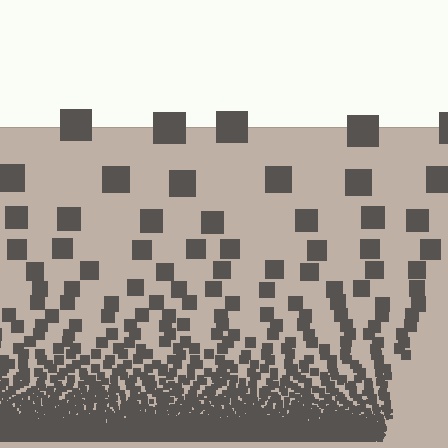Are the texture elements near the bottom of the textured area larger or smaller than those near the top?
Smaller. The gradient is inverted — elements near the bottom are smaller and denser.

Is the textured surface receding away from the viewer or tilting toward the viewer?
The surface appears to tilt toward the viewer. Texture elements get larger and sparser toward the top.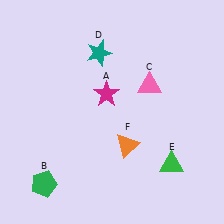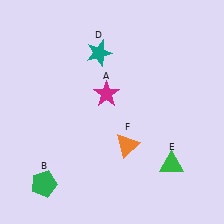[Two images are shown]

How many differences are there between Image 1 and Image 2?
There is 1 difference between the two images.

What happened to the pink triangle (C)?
The pink triangle (C) was removed in Image 2. It was in the top-right area of Image 1.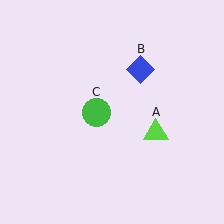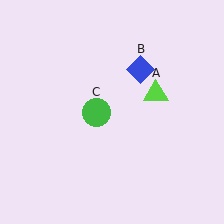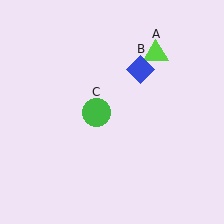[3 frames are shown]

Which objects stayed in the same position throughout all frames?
Blue diamond (object B) and green circle (object C) remained stationary.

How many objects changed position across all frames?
1 object changed position: lime triangle (object A).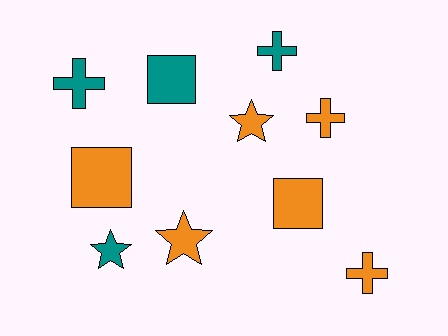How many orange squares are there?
There are 2 orange squares.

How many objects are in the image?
There are 10 objects.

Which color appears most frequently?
Orange, with 6 objects.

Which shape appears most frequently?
Cross, with 4 objects.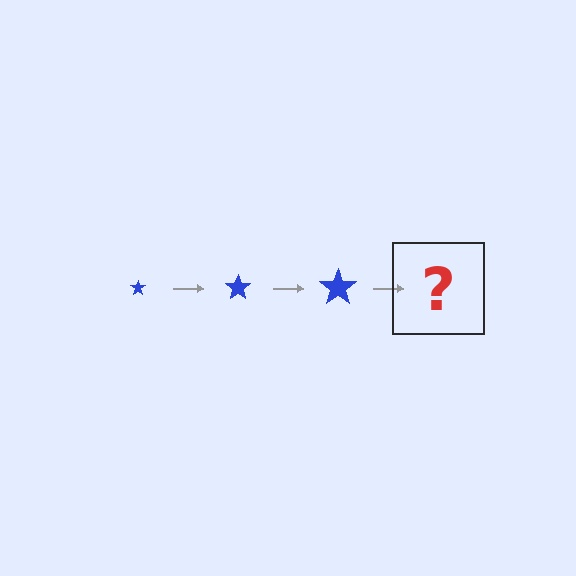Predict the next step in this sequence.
The next step is a blue star, larger than the previous one.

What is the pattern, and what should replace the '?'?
The pattern is that the star gets progressively larger each step. The '?' should be a blue star, larger than the previous one.